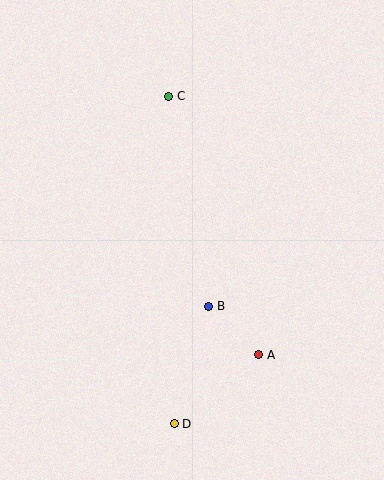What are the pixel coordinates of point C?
Point C is at (169, 96).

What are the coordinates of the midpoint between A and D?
The midpoint between A and D is at (216, 389).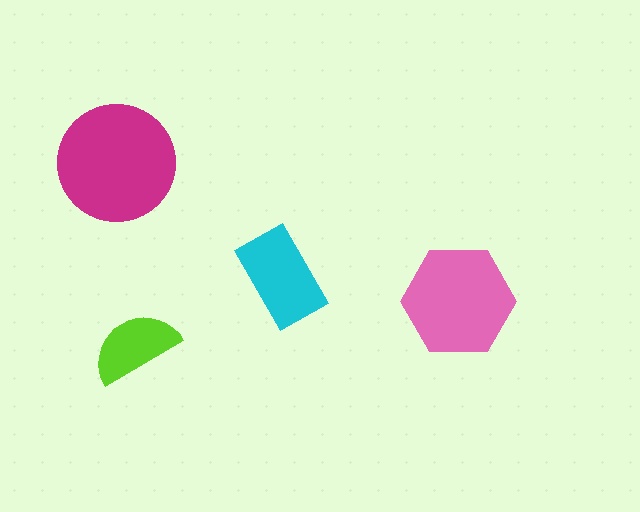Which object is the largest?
The magenta circle.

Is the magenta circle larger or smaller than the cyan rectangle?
Larger.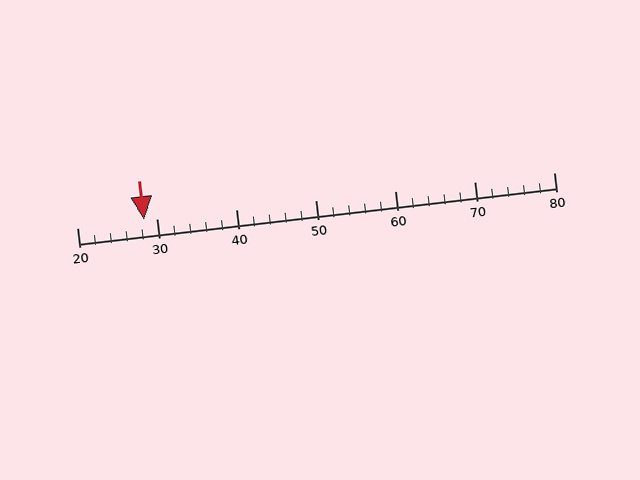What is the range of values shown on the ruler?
The ruler shows values from 20 to 80.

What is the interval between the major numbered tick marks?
The major tick marks are spaced 10 units apart.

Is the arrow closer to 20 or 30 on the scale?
The arrow is closer to 30.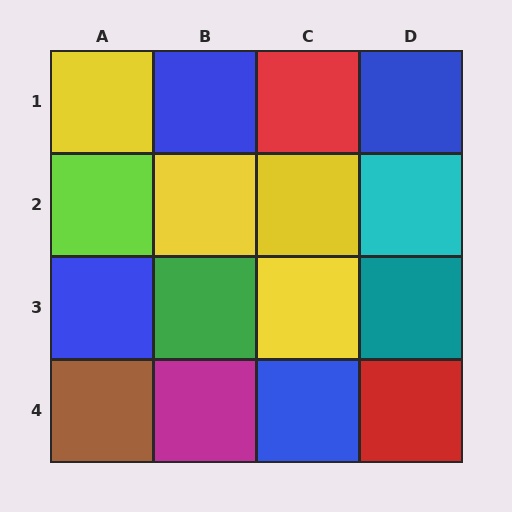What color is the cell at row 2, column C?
Yellow.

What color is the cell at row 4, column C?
Blue.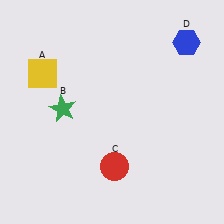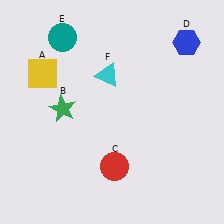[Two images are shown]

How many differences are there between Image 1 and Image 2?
There are 2 differences between the two images.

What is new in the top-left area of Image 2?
A cyan triangle (F) was added in the top-left area of Image 2.